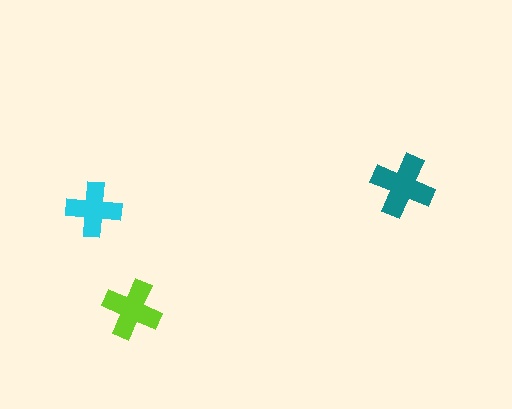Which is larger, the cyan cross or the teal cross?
The teal one.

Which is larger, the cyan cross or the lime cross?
The lime one.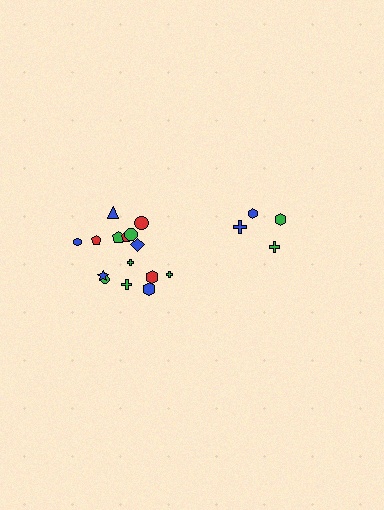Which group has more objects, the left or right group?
The left group.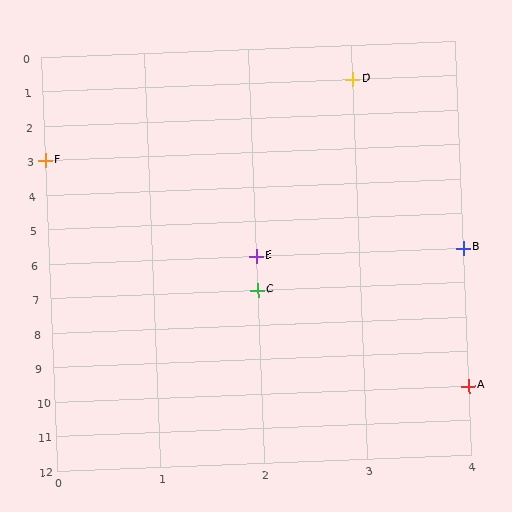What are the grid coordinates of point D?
Point D is at grid coordinates (3, 1).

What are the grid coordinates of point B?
Point B is at grid coordinates (4, 6).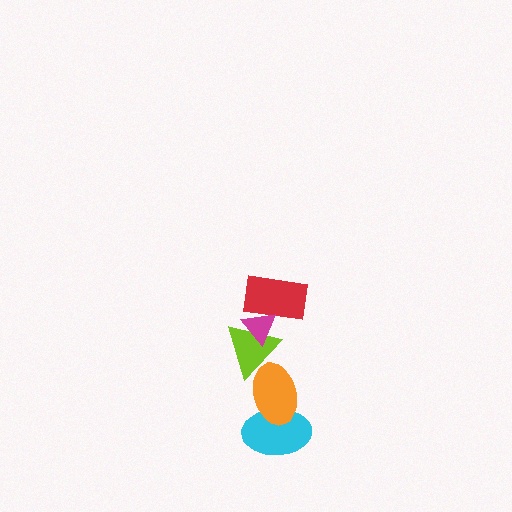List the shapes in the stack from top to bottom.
From top to bottom: the magenta triangle, the red rectangle, the lime triangle, the orange ellipse, the cyan ellipse.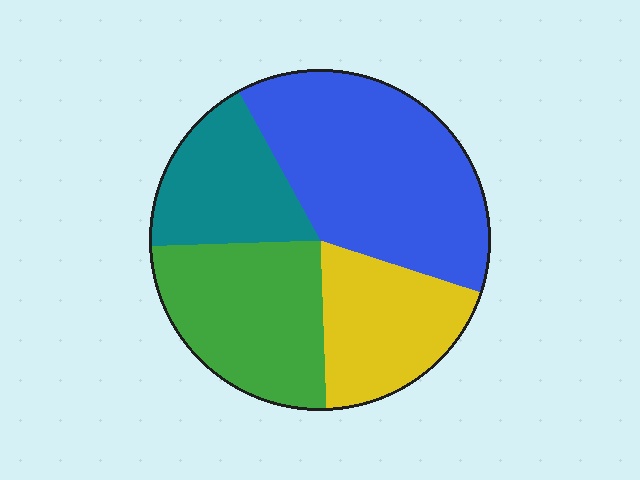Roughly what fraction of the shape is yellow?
Yellow takes up about one fifth (1/5) of the shape.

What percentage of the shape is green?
Green takes up about one quarter (1/4) of the shape.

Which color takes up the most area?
Blue, at roughly 40%.